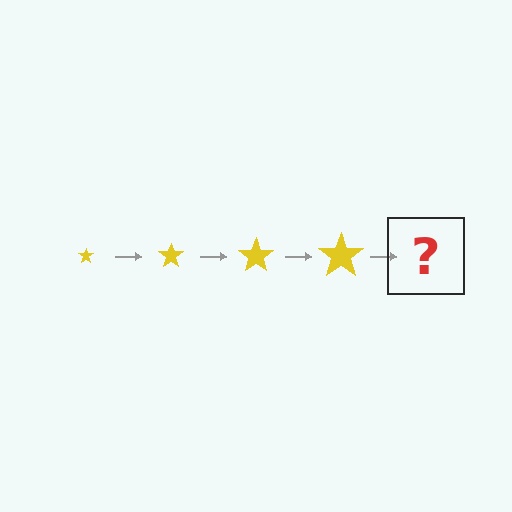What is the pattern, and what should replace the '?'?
The pattern is that the star gets progressively larger each step. The '?' should be a yellow star, larger than the previous one.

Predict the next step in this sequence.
The next step is a yellow star, larger than the previous one.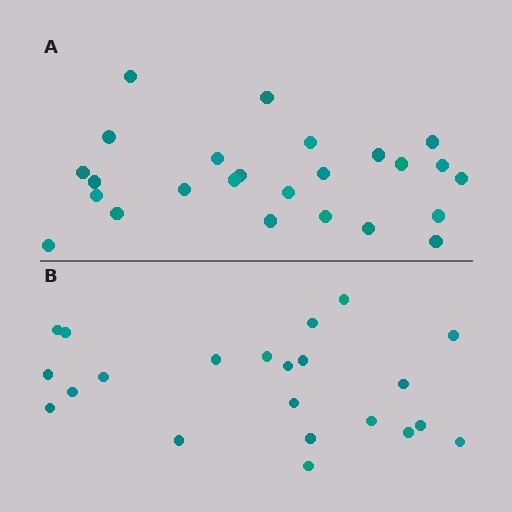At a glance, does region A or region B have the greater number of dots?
Region A (the top region) has more dots.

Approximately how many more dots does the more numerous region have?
Region A has just a few more — roughly 2 or 3 more dots than region B.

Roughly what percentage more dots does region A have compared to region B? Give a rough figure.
About 15% more.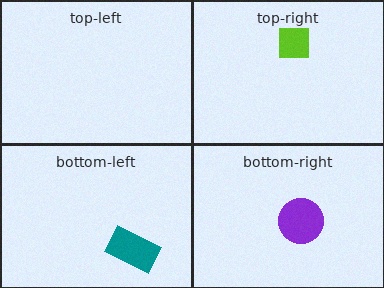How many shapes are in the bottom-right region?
1.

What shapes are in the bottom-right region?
The purple circle.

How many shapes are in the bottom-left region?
1.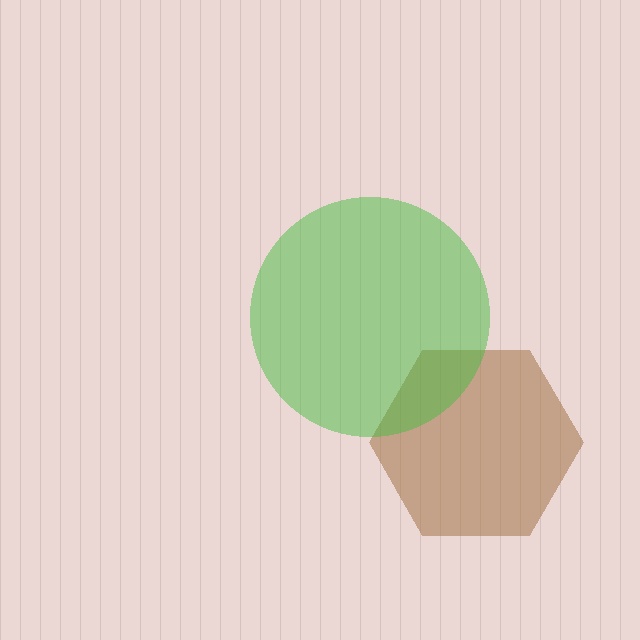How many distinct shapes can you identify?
There are 2 distinct shapes: a brown hexagon, a green circle.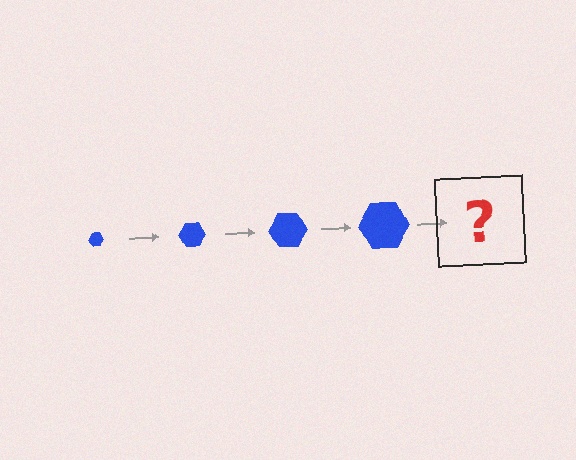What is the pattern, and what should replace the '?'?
The pattern is that the hexagon gets progressively larger each step. The '?' should be a blue hexagon, larger than the previous one.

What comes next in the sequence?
The next element should be a blue hexagon, larger than the previous one.